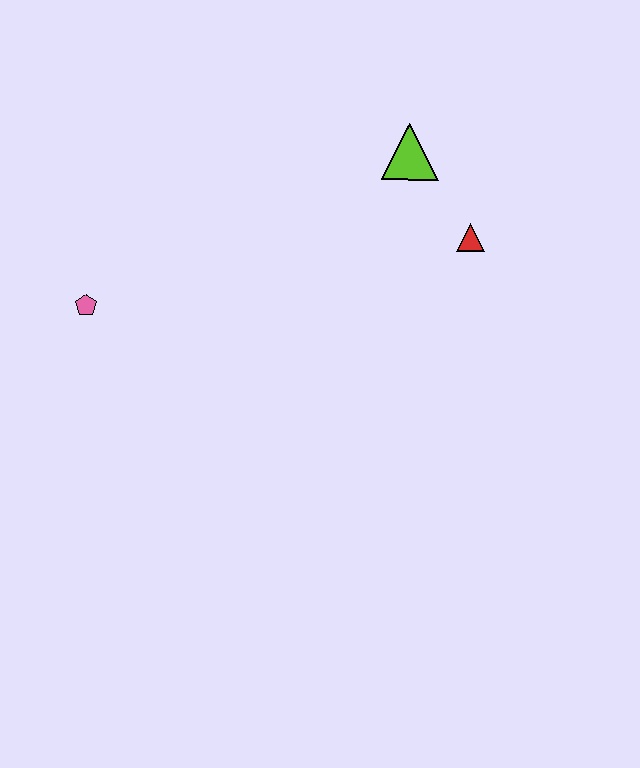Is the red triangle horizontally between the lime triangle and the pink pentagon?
No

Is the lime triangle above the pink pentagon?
Yes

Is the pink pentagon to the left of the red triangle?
Yes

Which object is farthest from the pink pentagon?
The red triangle is farthest from the pink pentagon.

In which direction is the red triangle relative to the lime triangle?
The red triangle is below the lime triangle.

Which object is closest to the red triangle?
The lime triangle is closest to the red triangle.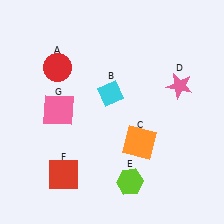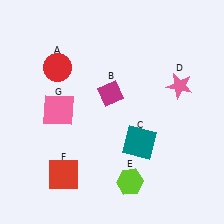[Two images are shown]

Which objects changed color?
B changed from cyan to magenta. C changed from orange to teal.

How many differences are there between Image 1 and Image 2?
There are 2 differences between the two images.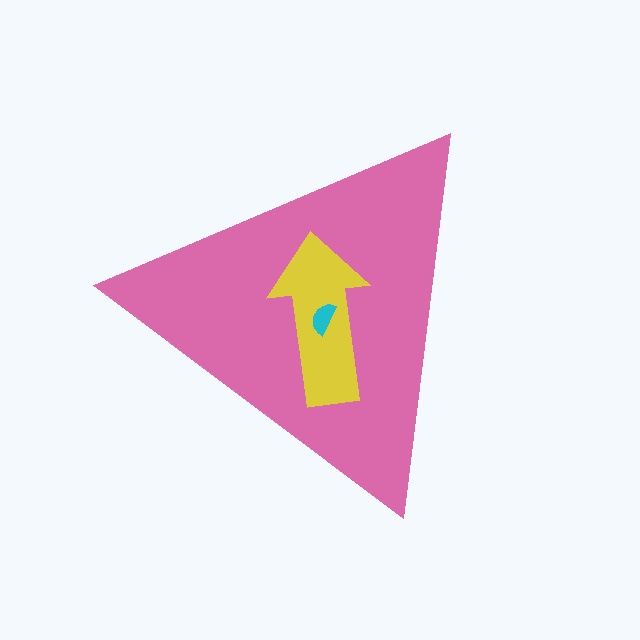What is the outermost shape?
The pink triangle.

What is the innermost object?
The cyan semicircle.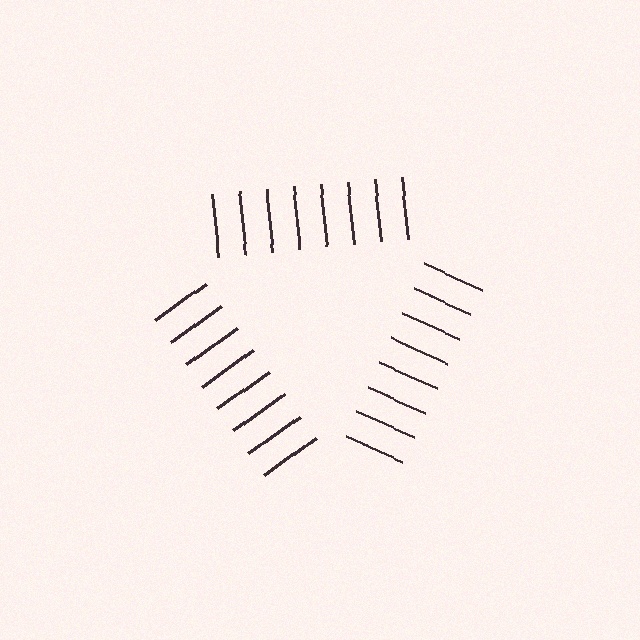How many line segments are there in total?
24 — 8 along each of the 3 edges.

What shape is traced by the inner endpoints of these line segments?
An illusory triangle — the line segments terminate on its edges but no continuous stroke is drawn.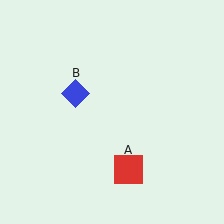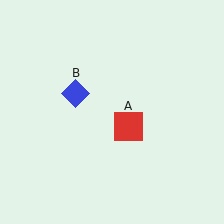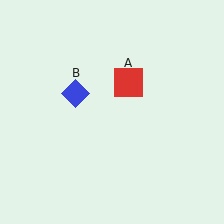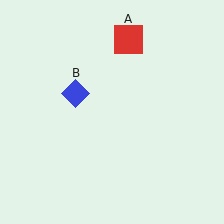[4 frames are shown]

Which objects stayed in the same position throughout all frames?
Blue diamond (object B) remained stationary.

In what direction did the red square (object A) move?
The red square (object A) moved up.